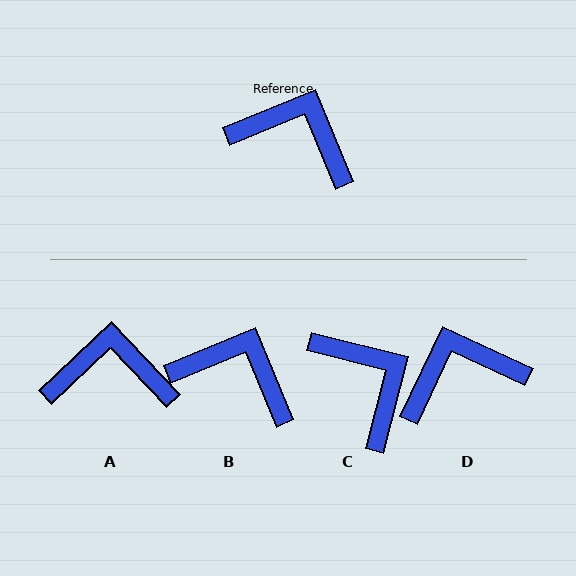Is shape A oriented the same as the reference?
No, it is off by about 21 degrees.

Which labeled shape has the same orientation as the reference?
B.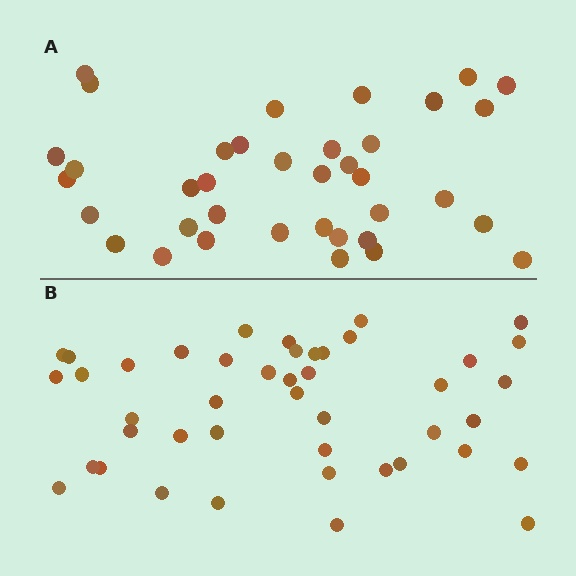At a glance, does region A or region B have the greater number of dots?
Region B (the bottom region) has more dots.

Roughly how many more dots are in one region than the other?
Region B has roughly 8 or so more dots than region A.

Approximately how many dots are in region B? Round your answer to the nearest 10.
About 40 dots. (The exact count is 44, which rounds to 40.)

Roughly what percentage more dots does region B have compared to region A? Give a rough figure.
About 20% more.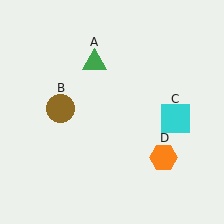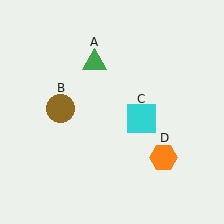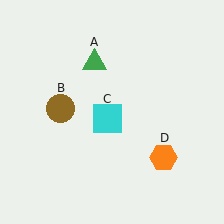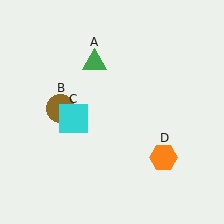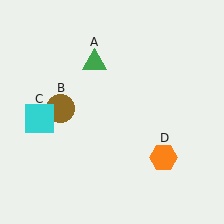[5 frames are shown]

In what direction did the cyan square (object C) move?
The cyan square (object C) moved left.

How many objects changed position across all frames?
1 object changed position: cyan square (object C).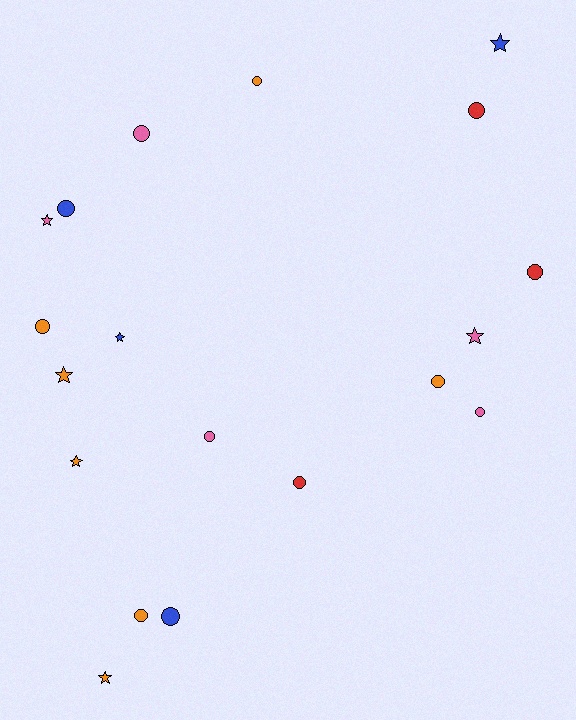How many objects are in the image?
There are 19 objects.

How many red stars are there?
There are no red stars.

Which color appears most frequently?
Orange, with 7 objects.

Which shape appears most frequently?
Circle, with 12 objects.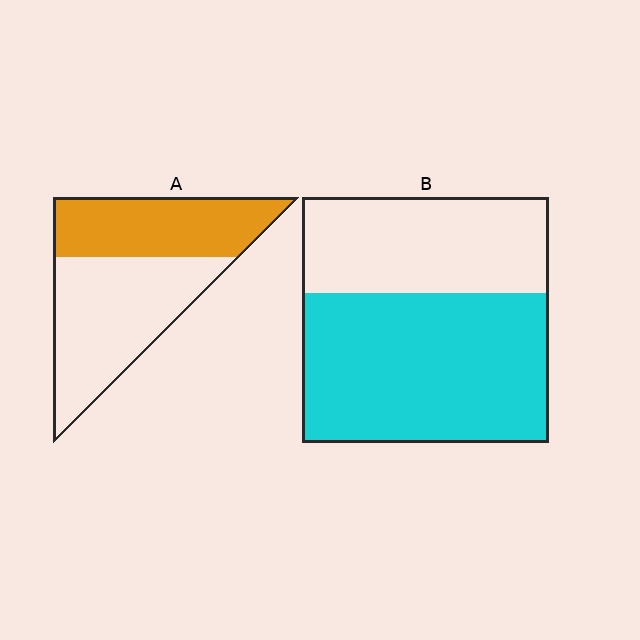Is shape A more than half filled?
No.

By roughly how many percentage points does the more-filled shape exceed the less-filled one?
By roughly 20 percentage points (B over A).